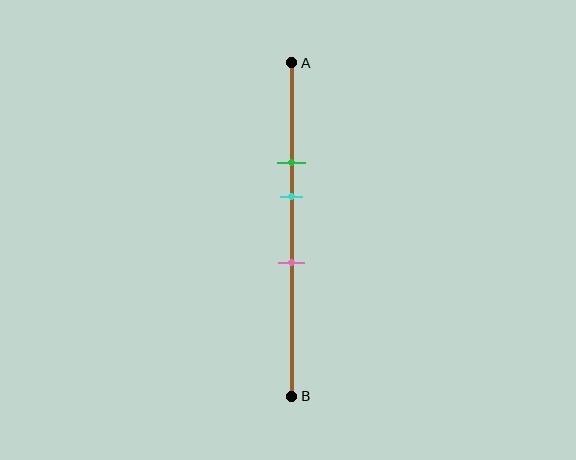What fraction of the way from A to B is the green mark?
The green mark is approximately 30% (0.3) of the way from A to B.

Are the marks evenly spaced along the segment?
Yes, the marks are approximately evenly spaced.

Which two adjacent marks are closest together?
The green and cyan marks are the closest adjacent pair.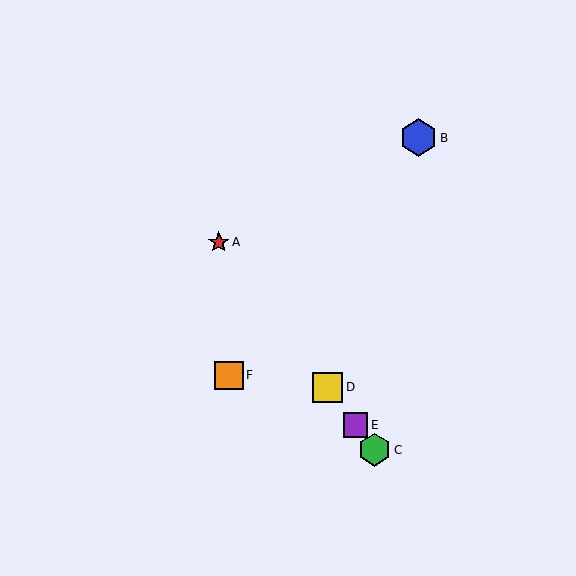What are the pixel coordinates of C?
Object C is at (374, 450).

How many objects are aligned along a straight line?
4 objects (A, C, D, E) are aligned along a straight line.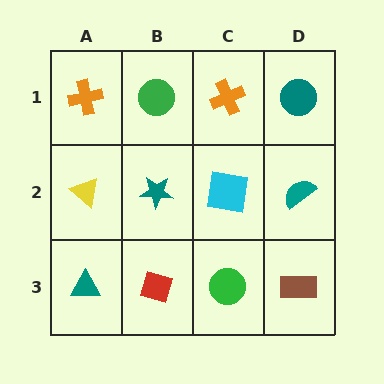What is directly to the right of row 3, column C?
A brown rectangle.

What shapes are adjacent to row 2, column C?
An orange cross (row 1, column C), a green circle (row 3, column C), a teal star (row 2, column B), a teal semicircle (row 2, column D).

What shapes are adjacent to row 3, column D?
A teal semicircle (row 2, column D), a green circle (row 3, column C).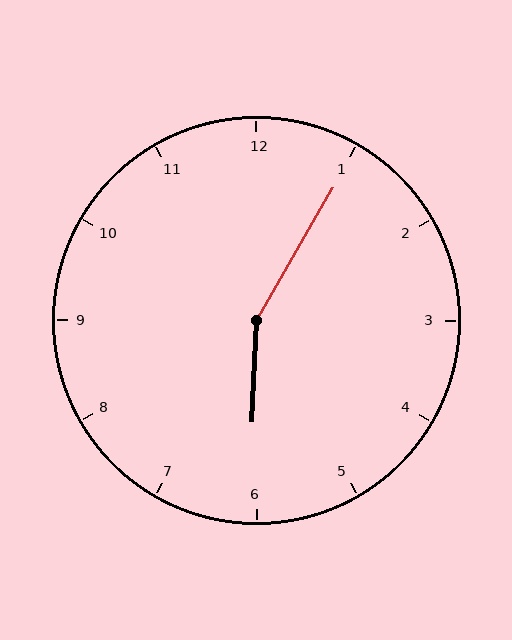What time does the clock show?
6:05.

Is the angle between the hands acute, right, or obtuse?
It is obtuse.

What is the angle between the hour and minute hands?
Approximately 152 degrees.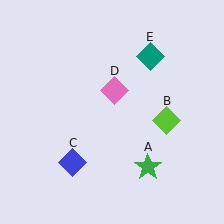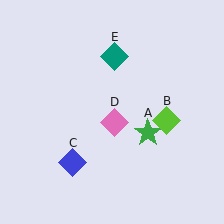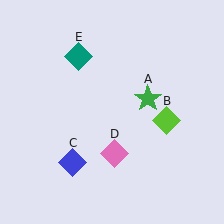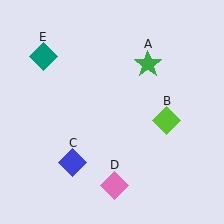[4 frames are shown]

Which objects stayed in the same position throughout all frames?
Lime diamond (object B) and blue diamond (object C) remained stationary.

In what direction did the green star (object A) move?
The green star (object A) moved up.